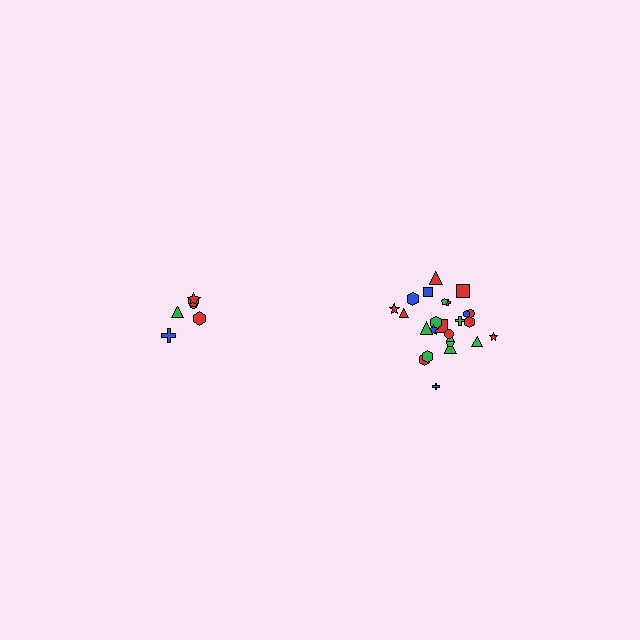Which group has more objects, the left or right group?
The right group.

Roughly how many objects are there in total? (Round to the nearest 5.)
Roughly 30 objects in total.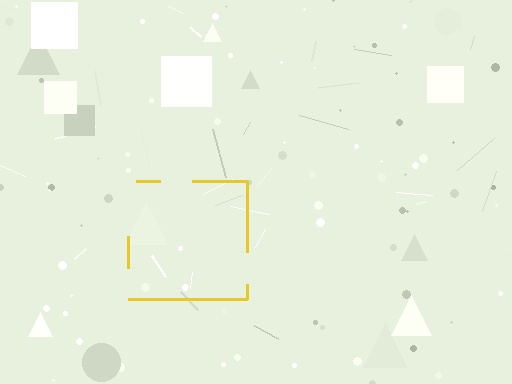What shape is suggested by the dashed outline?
The dashed outline suggests a square.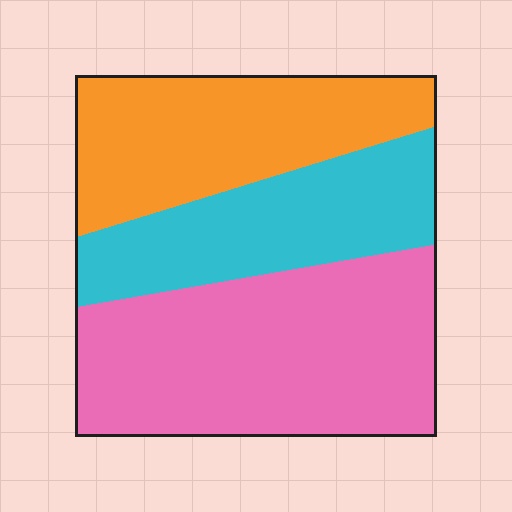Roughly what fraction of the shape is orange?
Orange takes up between a quarter and a half of the shape.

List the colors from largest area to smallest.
From largest to smallest: pink, orange, cyan.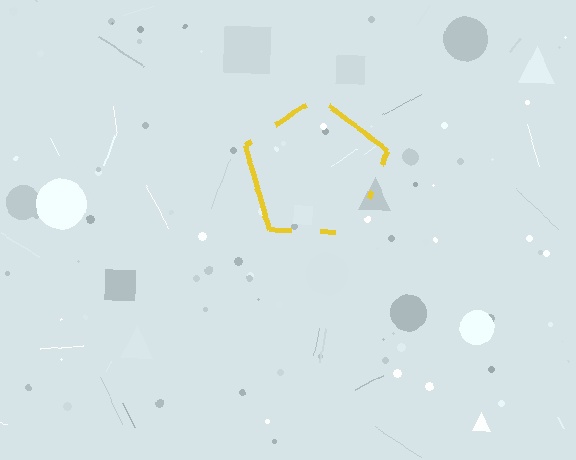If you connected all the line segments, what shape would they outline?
They would outline a pentagon.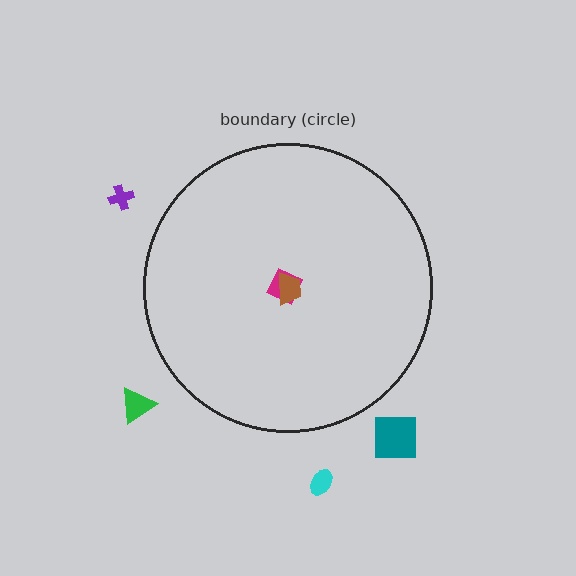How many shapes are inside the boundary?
2 inside, 4 outside.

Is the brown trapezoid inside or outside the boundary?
Inside.